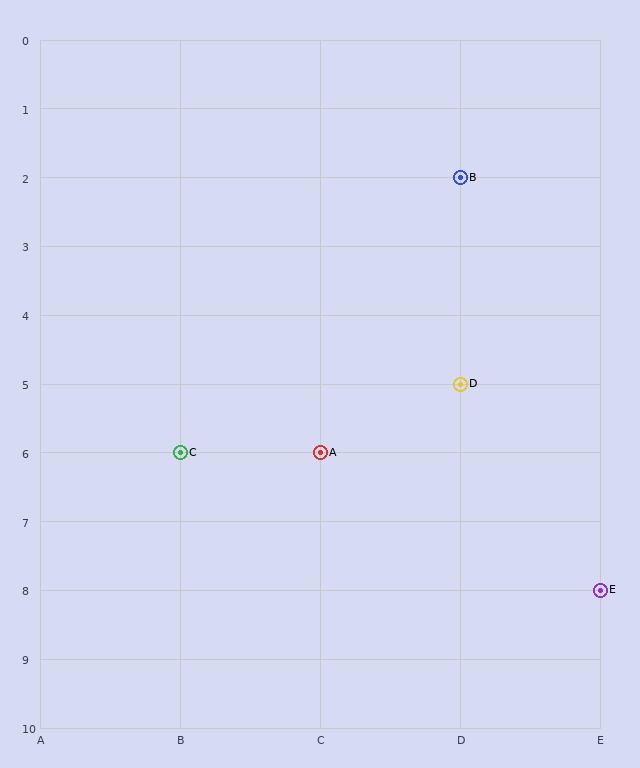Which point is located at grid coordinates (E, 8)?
Point E is at (E, 8).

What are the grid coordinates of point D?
Point D is at grid coordinates (D, 5).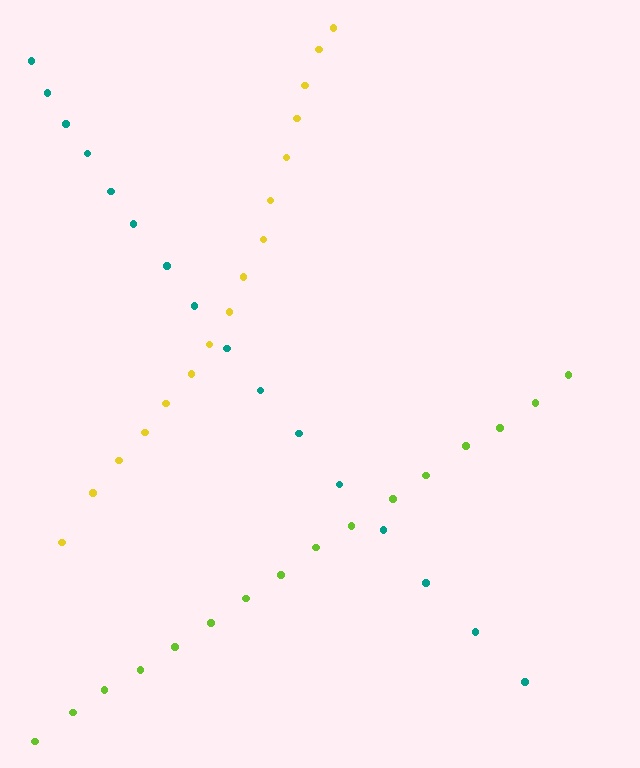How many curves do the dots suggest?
There are 3 distinct paths.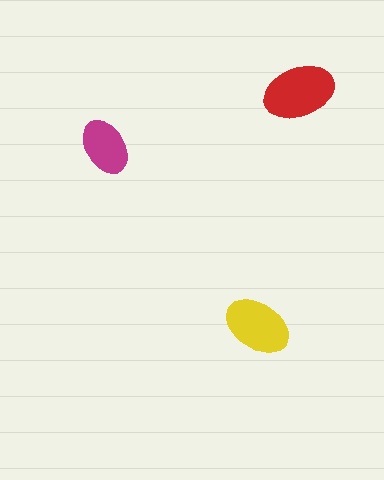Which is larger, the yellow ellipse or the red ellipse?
The red one.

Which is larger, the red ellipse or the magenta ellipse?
The red one.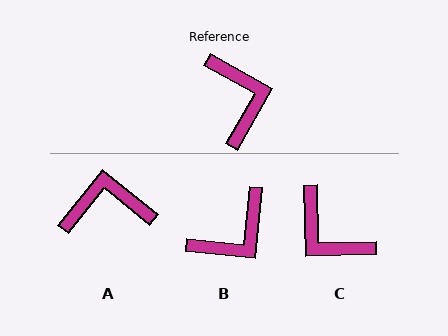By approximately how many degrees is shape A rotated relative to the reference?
Approximately 81 degrees counter-clockwise.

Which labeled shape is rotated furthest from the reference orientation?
C, about 149 degrees away.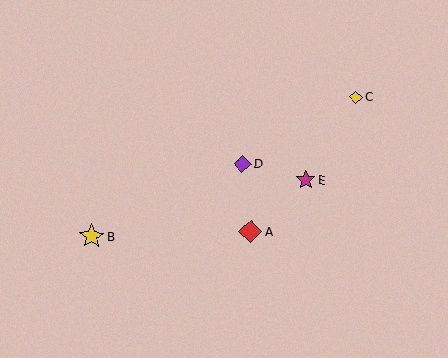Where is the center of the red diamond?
The center of the red diamond is at (251, 231).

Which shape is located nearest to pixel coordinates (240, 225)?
The red diamond (labeled A) at (251, 231) is nearest to that location.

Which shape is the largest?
The yellow star (labeled B) is the largest.